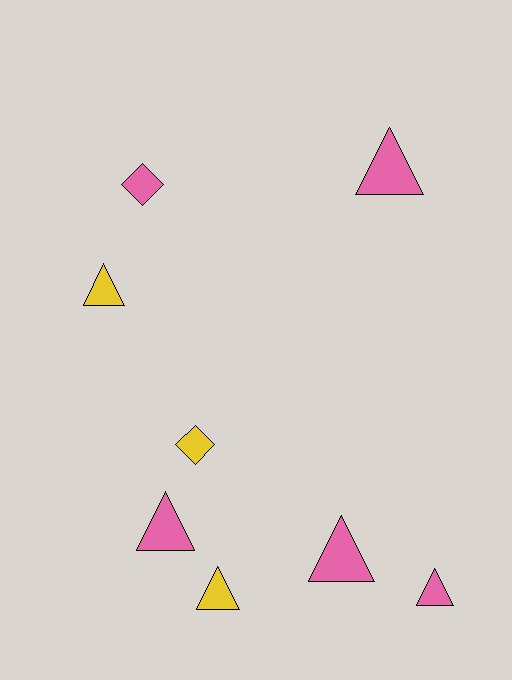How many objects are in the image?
There are 8 objects.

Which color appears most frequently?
Pink, with 5 objects.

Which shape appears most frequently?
Triangle, with 6 objects.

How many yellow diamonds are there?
There is 1 yellow diamond.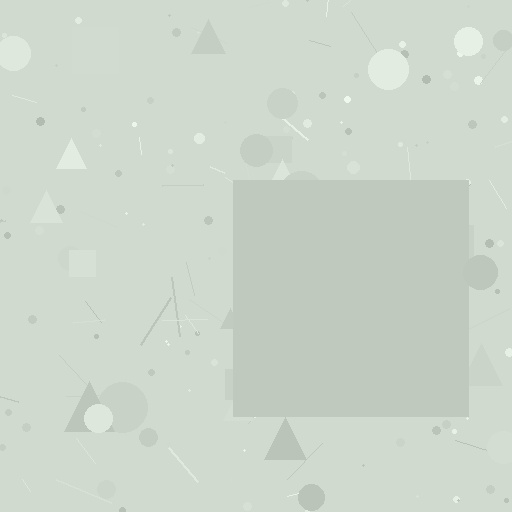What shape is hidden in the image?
A square is hidden in the image.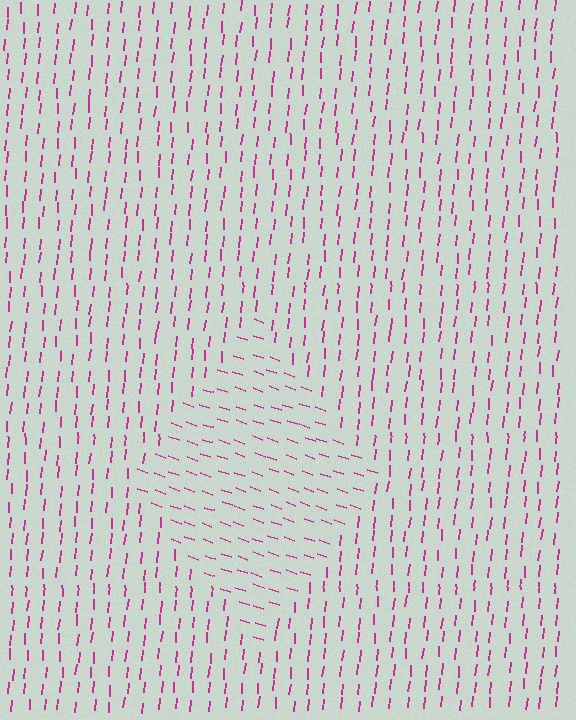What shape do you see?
I see a diamond.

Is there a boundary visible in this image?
Yes, there is a texture boundary formed by a change in line orientation.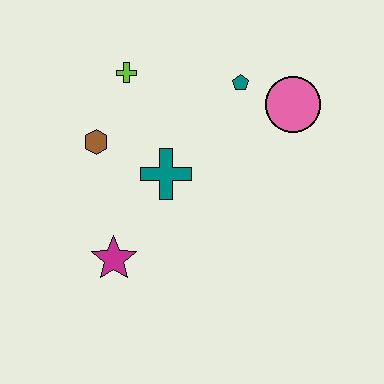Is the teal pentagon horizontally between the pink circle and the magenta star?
Yes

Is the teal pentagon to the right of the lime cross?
Yes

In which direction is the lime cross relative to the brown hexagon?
The lime cross is above the brown hexagon.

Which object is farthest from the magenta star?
The pink circle is farthest from the magenta star.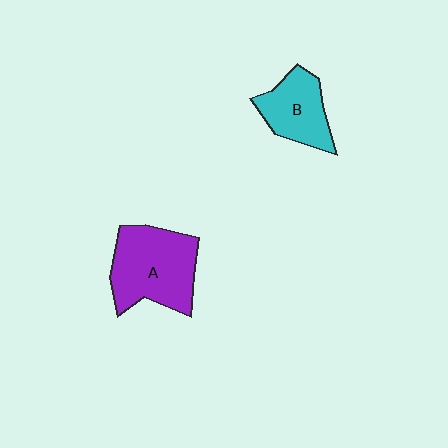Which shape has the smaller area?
Shape B (cyan).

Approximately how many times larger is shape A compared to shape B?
Approximately 1.5 times.